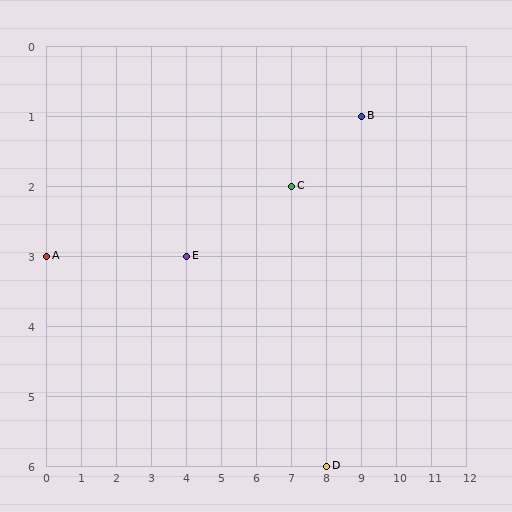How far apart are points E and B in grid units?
Points E and B are 5 columns and 2 rows apart (about 5.4 grid units diagonally).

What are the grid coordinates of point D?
Point D is at grid coordinates (8, 6).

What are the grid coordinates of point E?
Point E is at grid coordinates (4, 3).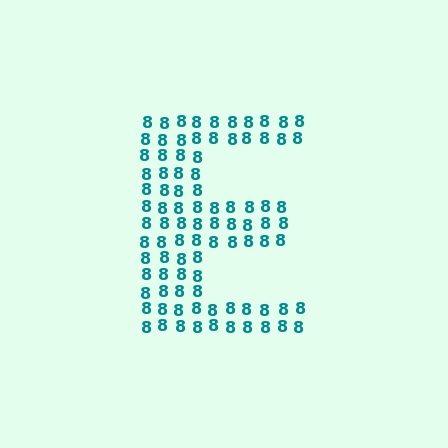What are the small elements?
The small elements are digit 8's.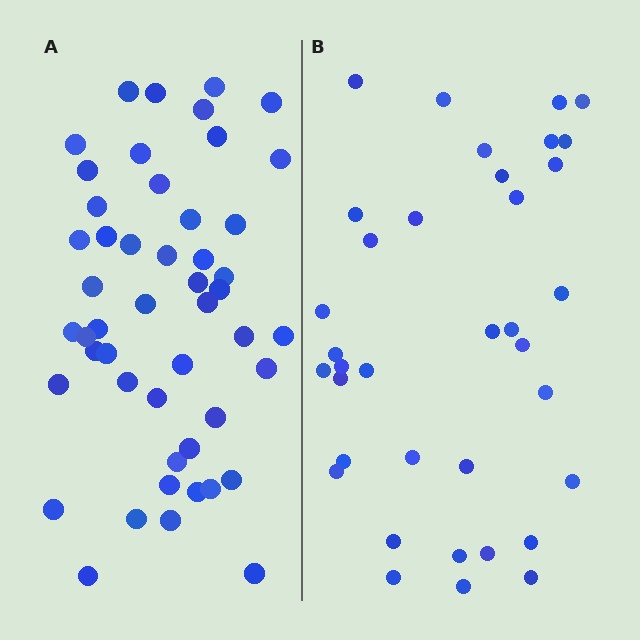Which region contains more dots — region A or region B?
Region A (the left region) has more dots.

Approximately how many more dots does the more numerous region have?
Region A has approximately 15 more dots than region B.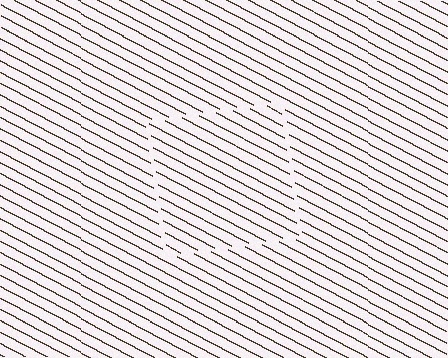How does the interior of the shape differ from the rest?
The interior of the shape contains the same grating, shifted by half a period — the contour is defined by the phase discontinuity where line-ends from the inner and outer gratings abut.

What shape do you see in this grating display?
An illusory square. The interior of the shape contains the same grating, shifted by half a period — the contour is defined by the phase discontinuity where line-ends from the inner and outer gratings abut.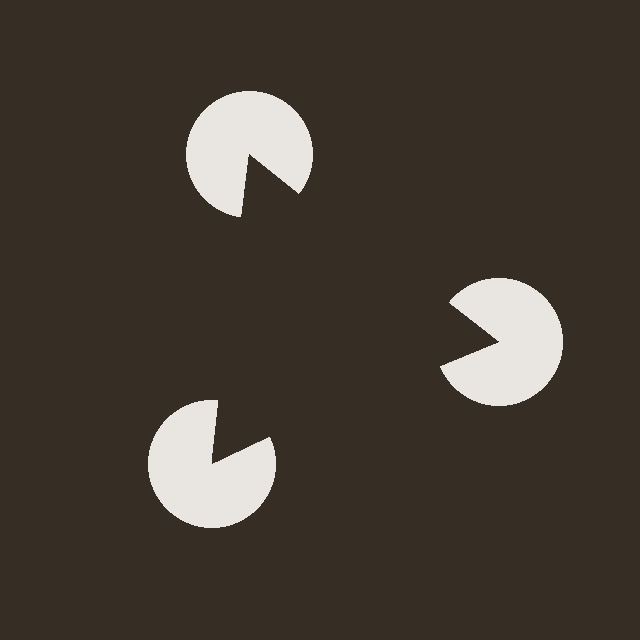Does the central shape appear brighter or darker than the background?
It typically appears slightly darker than the background, even though no actual brightness change is drawn.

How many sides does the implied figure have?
3 sides.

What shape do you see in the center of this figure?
An illusory triangle — its edges are inferred from the aligned wedge cuts in the pac-man discs, not physically drawn.